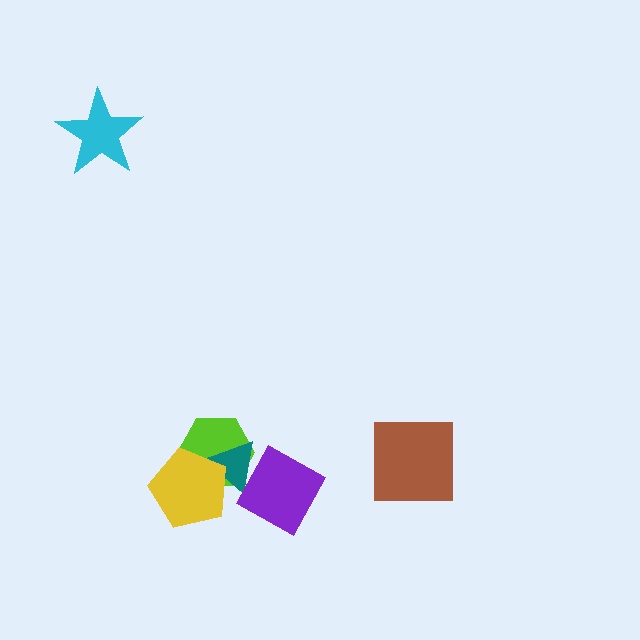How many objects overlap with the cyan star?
0 objects overlap with the cyan star.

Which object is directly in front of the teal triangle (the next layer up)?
The yellow pentagon is directly in front of the teal triangle.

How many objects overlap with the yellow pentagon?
2 objects overlap with the yellow pentagon.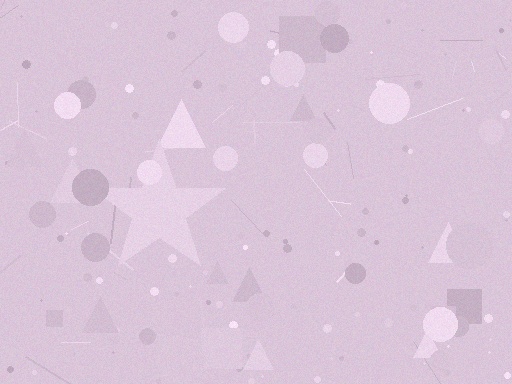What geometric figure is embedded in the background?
A star is embedded in the background.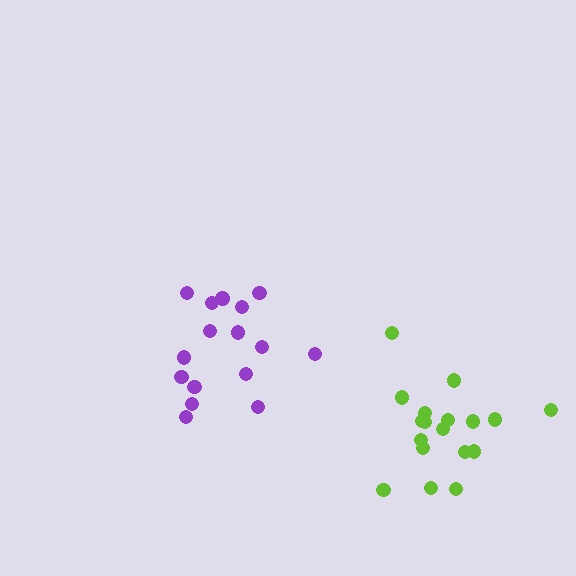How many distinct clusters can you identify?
There are 2 distinct clusters.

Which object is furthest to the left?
The purple cluster is leftmost.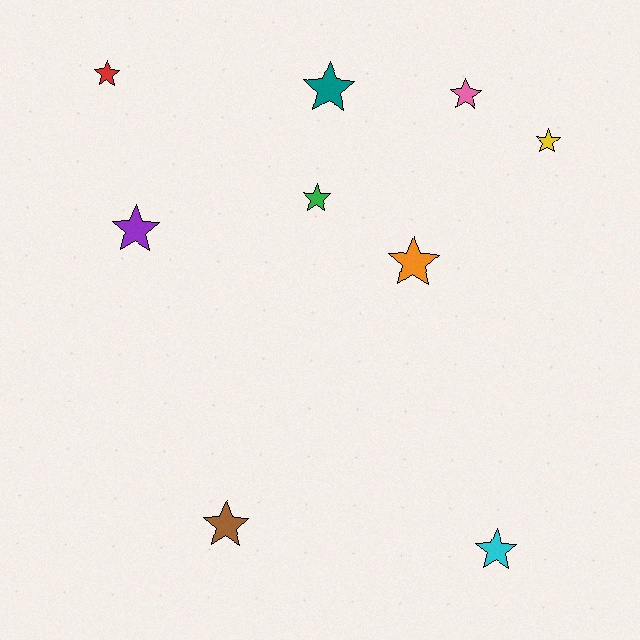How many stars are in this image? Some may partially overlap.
There are 9 stars.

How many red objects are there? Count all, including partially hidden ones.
There is 1 red object.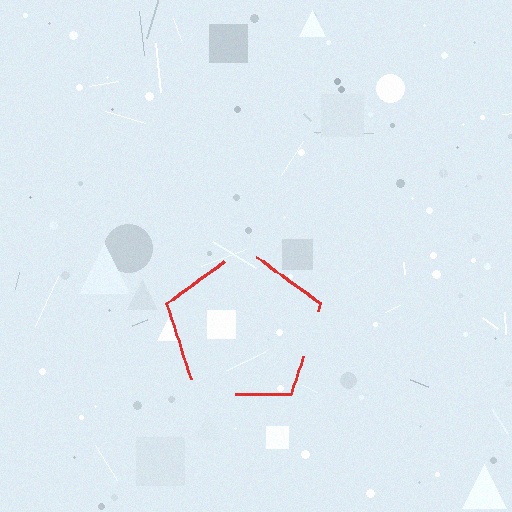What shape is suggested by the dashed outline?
The dashed outline suggests a pentagon.